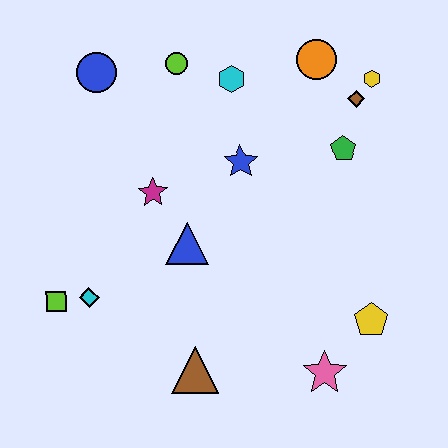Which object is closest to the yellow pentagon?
The pink star is closest to the yellow pentagon.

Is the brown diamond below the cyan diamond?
No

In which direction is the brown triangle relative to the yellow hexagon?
The brown triangle is below the yellow hexagon.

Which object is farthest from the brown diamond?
The lime square is farthest from the brown diamond.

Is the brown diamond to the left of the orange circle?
No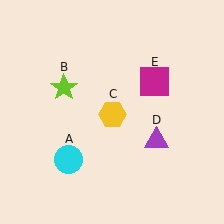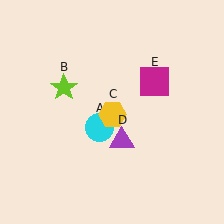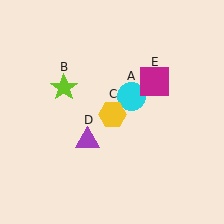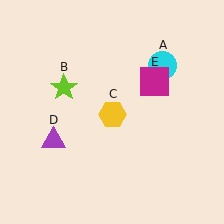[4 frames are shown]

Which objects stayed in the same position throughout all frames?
Lime star (object B) and yellow hexagon (object C) and magenta square (object E) remained stationary.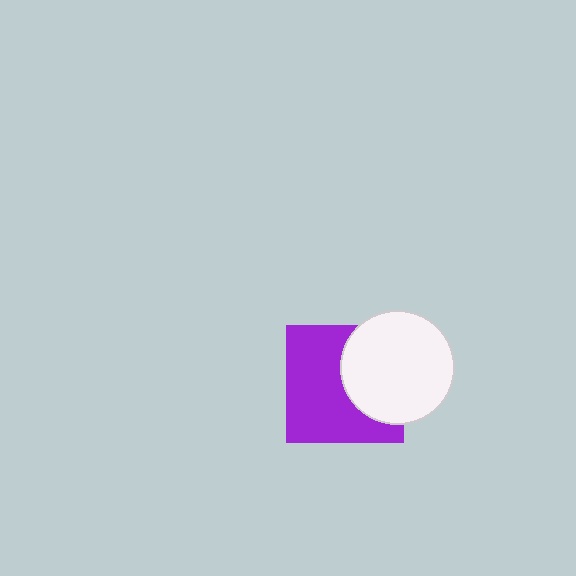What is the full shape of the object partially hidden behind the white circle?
The partially hidden object is a purple square.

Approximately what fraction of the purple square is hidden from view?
Roughly 39% of the purple square is hidden behind the white circle.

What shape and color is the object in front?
The object in front is a white circle.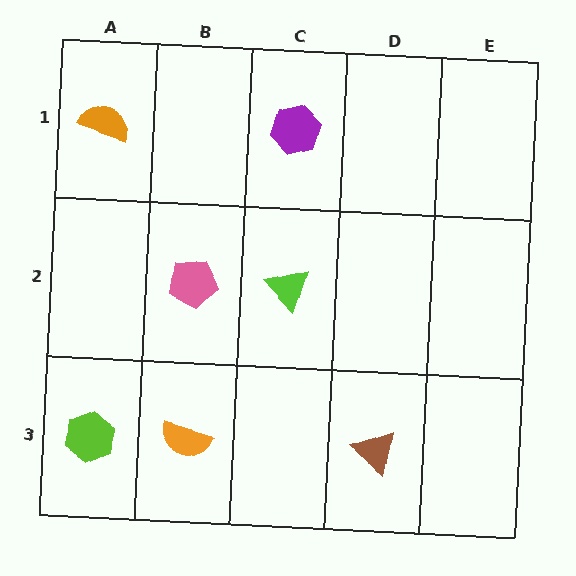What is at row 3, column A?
A lime hexagon.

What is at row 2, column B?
A pink pentagon.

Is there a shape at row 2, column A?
No, that cell is empty.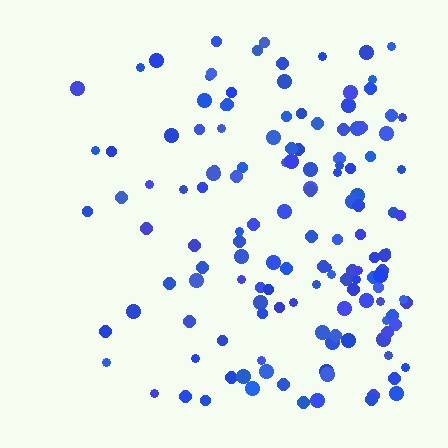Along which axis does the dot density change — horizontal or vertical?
Horizontal.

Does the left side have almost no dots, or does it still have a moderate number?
Still a moderate number, just noticeably fewer than the right.